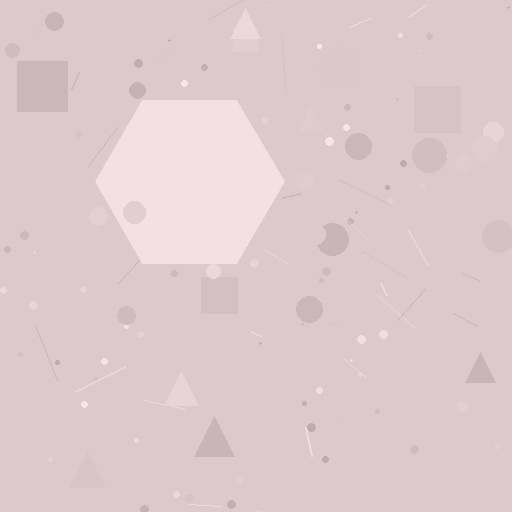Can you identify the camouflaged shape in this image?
The camouflaged shape is a hexagon.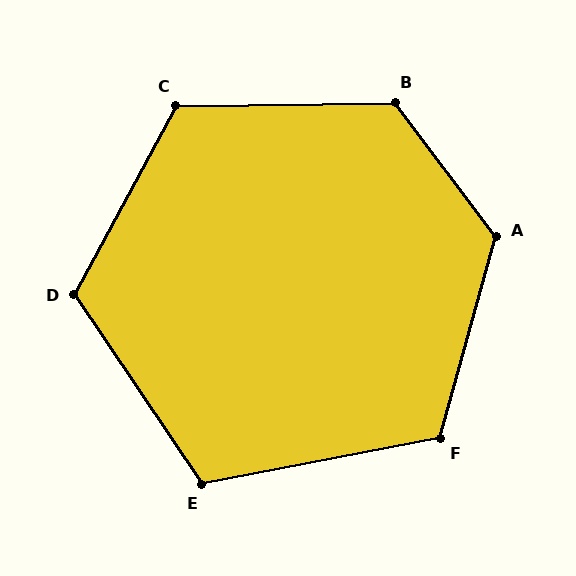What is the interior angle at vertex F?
Approximately 116 degrees (obtuse).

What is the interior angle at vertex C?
Approximately 119 degrees (obtuse).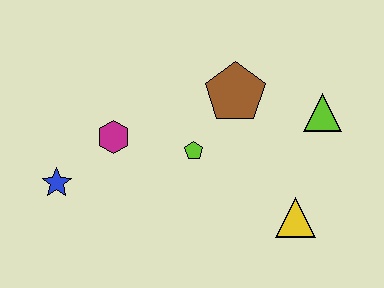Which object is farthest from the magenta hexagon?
The lime triangle is farthest from the magenta hexagon.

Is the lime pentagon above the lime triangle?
No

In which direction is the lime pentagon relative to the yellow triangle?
The lime pentagon is to the left of the yellow triangle.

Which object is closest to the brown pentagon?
The lime pentagon is closest to the brown pentagon.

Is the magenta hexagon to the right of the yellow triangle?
No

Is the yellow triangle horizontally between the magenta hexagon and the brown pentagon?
No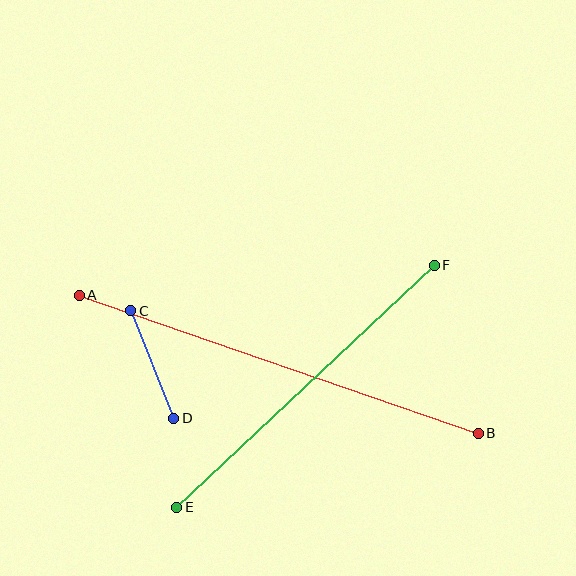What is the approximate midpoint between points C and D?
The midpoint is at approximately (152, 364) pixels.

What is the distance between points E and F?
The distance is approximately 353 pixels.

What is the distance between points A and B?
The distance is approximately 422 pixels.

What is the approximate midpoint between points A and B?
The midpoint is at approximately (279, 364) pixels.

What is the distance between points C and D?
The distance is approximately 116 pixels.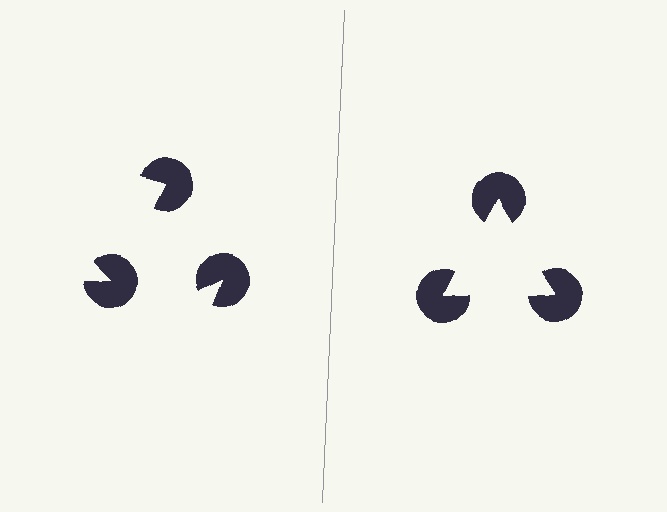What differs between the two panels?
The pac-man discs are positioned identically on both sides; only the wedge orientations differ. On the right they align to a triangle; on the left they are misaligned.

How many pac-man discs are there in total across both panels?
6 — 3 on each side.